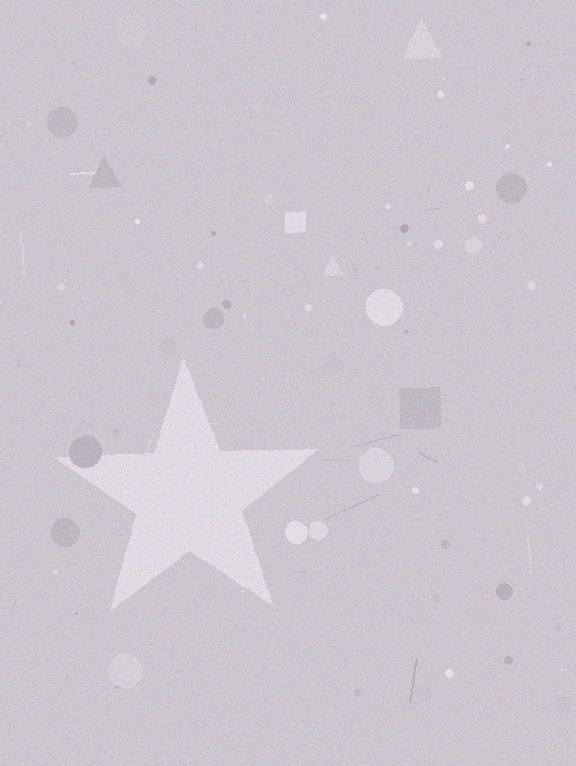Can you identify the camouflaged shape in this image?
The camouflaged shape is a star.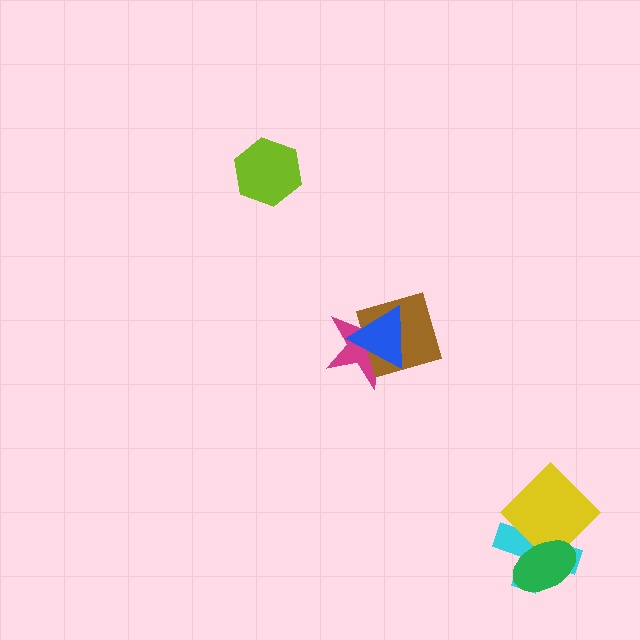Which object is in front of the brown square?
The blue triangle is in front of the brown square.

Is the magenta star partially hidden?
Yes, it is partially covered by another shape.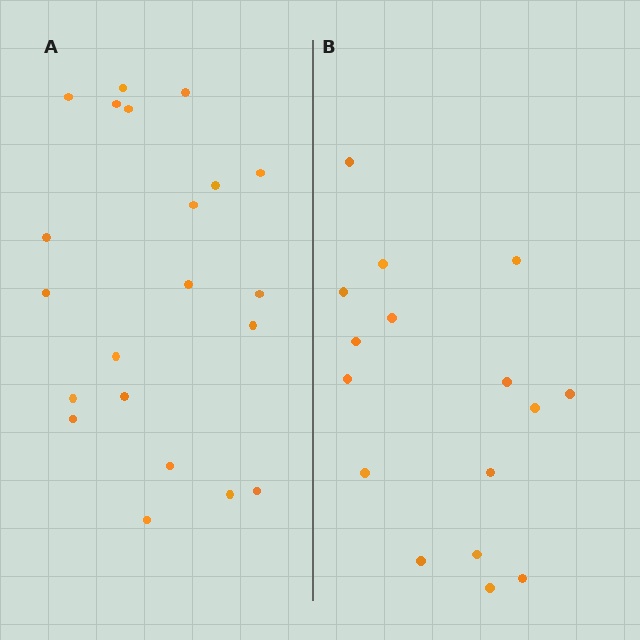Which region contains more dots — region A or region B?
Region A (the left region) has more dots.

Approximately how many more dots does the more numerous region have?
Region A has about 5 more dots than region B.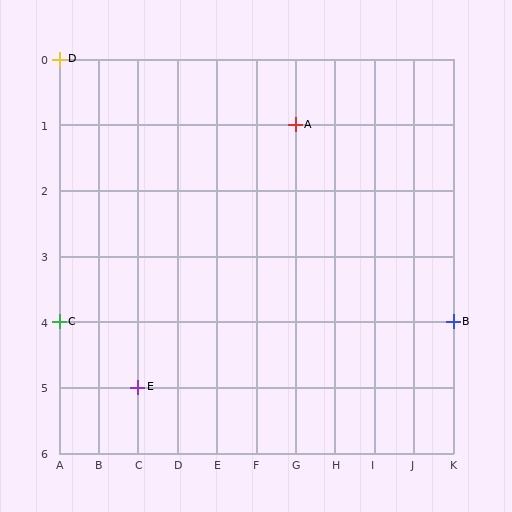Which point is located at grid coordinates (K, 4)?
Point B is at (K, 4).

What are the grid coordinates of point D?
Point D is at grid coordinates (A, 0).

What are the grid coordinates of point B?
Point B is at grid coordinates (K, 4).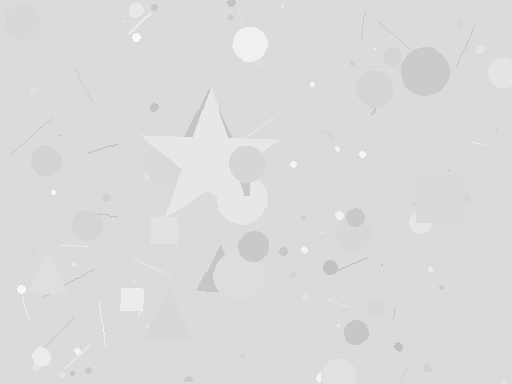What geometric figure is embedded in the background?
A star is embedded in the background.